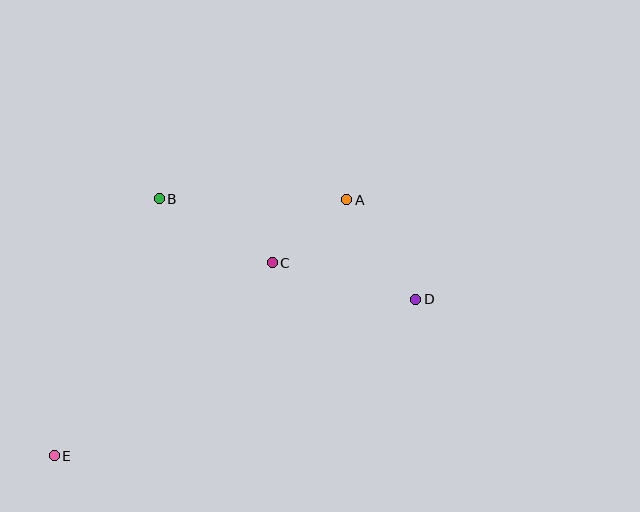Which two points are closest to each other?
Points A and C are closest to each other.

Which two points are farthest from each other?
Points D and E are farthest from each other.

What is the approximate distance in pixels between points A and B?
The distance between A and B is approximately 187 pixels.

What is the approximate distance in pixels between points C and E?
The distance between C and E is approximately 291 pixels.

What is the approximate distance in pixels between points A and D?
The distance between A and D is approximately 121 pixels.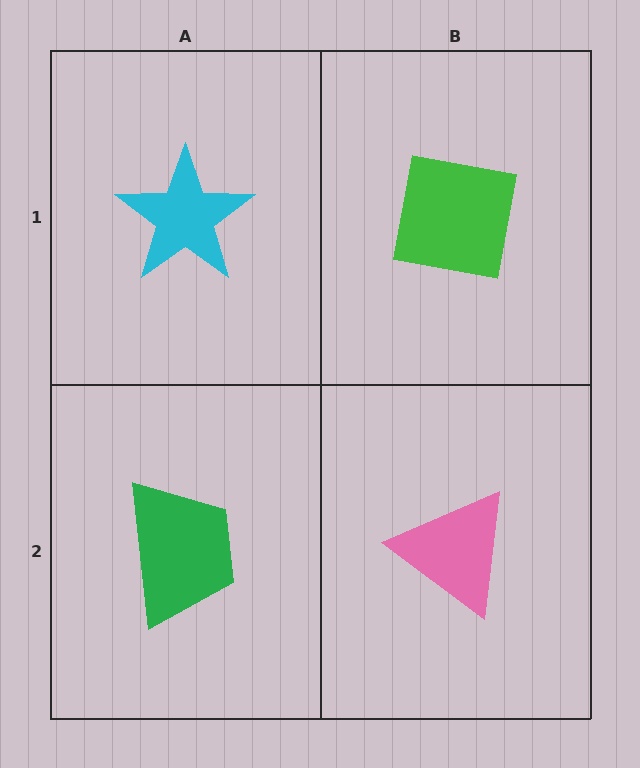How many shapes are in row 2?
2 shapes.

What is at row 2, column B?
A pink triangle.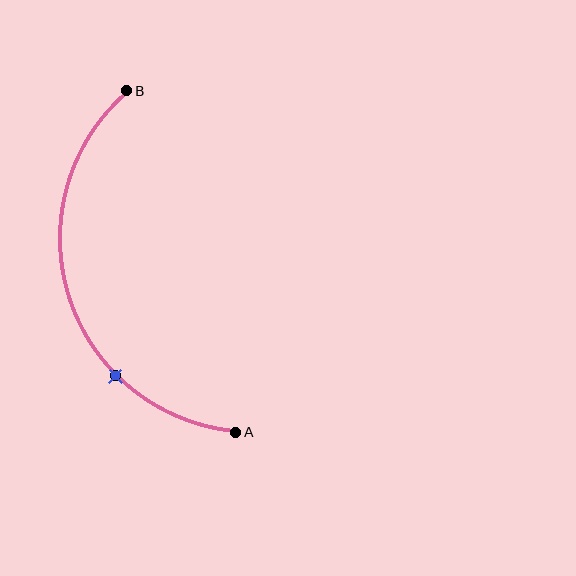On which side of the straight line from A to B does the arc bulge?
The arc bulges to the left of the straight line connecting A and B.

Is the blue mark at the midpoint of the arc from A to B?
No. The blue mark lies on the arc but is closer to endpoint A. The arc midpoint would be at the point on the curve equidistant along the arc from both A and B.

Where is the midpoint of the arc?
The arc midpoint is the point on the curve farthest from the straight line joining A and B. It sits to the left of that line.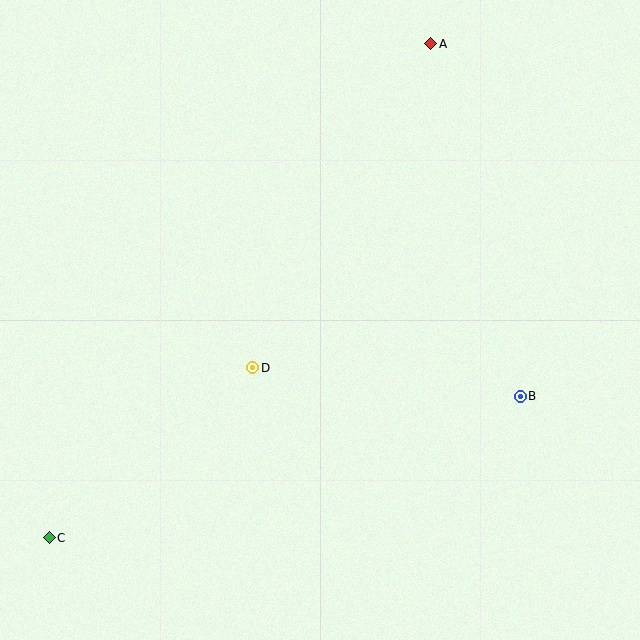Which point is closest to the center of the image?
Point D at (253, 368) is closest to the center.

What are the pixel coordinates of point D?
Point D is at (253, 368).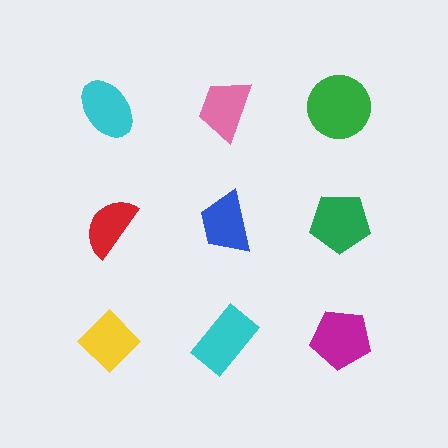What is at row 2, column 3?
A green pentagon.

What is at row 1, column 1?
A cyan ellipse.